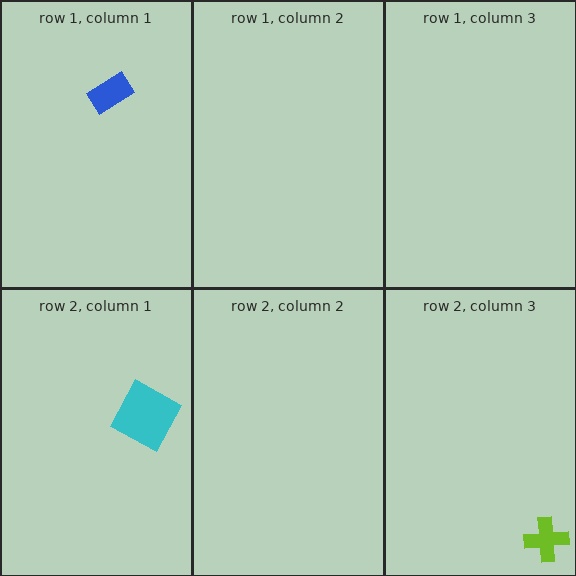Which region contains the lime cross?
The row 2, column 3 region.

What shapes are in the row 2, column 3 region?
The lime cross.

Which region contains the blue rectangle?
The row 1, column 1 region.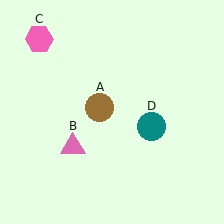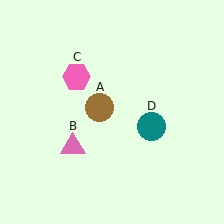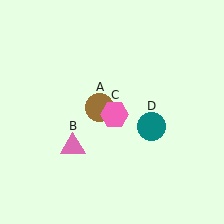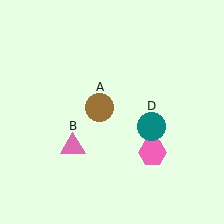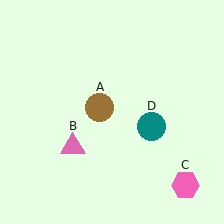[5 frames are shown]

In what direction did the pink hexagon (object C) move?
The pink hexagon (object C) moved down and to the right.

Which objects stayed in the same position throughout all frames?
Brown circle (object A) and pink triangle (object B) and teal circle (object D) remained stationary.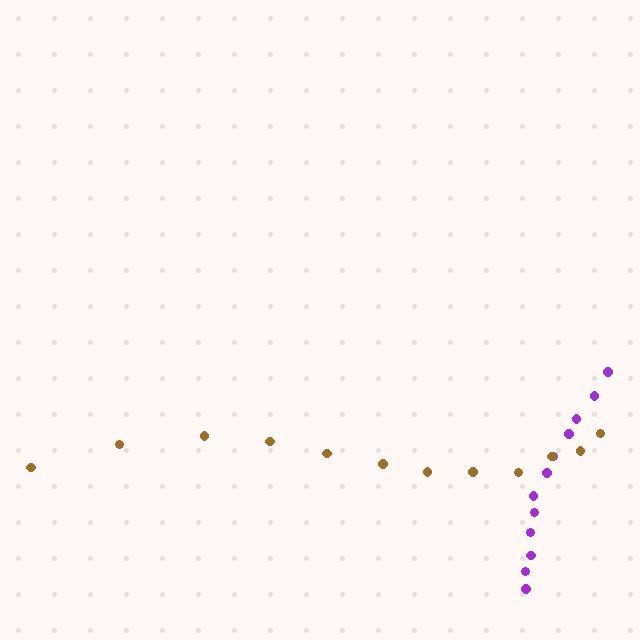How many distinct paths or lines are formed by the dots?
There are 2 distinct paths.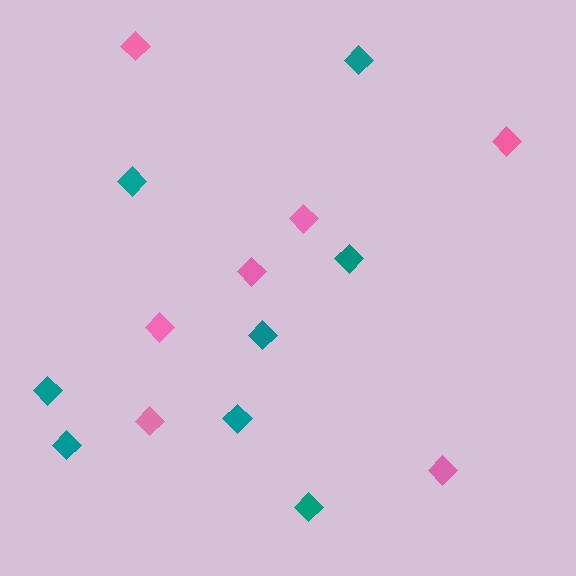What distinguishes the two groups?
There are 2 groups: one group of teal diamonds (8) and one group of pink diamonds (7).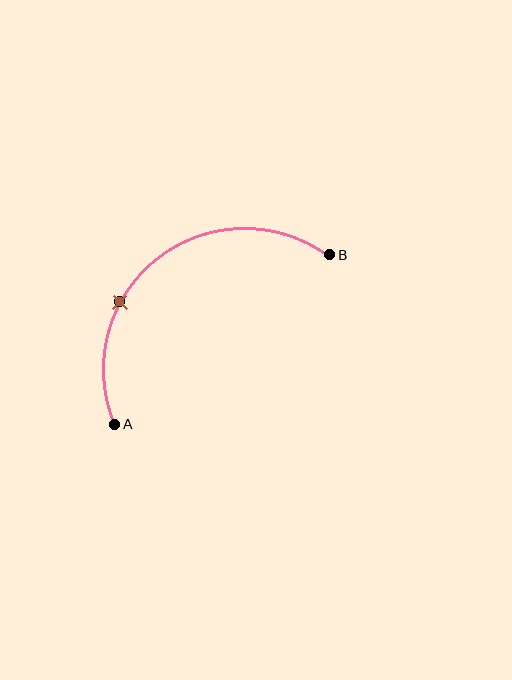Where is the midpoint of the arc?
The arc midpoint is the point on the curve farthest from the straight line joining A and B. It sits above and to the left of that line.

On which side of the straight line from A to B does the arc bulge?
The arc bulges above and to the left of the straight line connecting A and B.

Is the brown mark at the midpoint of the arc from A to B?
No. The brown mark lies on the arc but is closer to endpoint A. The arc midpoint would be at the point on the curve equidistant along the arc from both A and B.